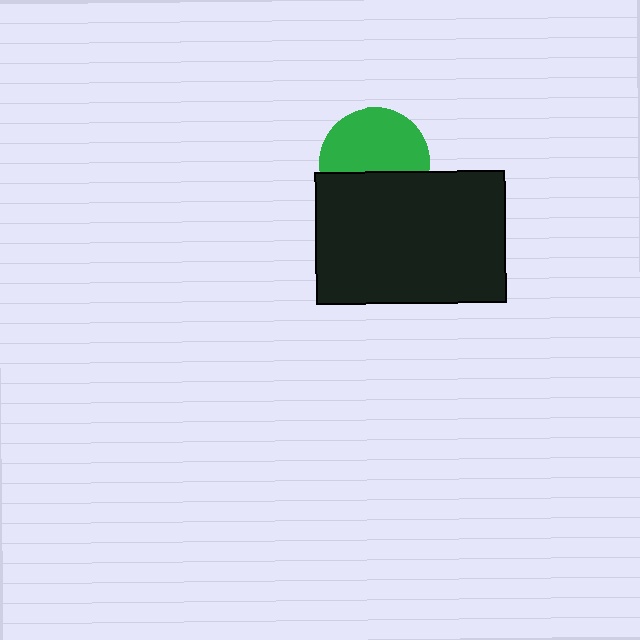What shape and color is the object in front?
The object in front is a black rectangle.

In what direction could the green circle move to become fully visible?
The green circle could move up. That would shift it out from behind the black rectangle entirely.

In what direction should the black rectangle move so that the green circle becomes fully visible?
The black rectangle should move down. That is the shortest direction to clear the overlap and leave the green circle fully visible.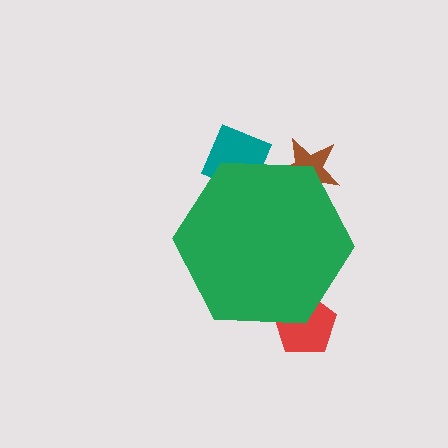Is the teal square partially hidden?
Yes, the teal square is partially hidden behind the green hexagon.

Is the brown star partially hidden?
Yes, the brown star is partially hidden behind the green hexagon.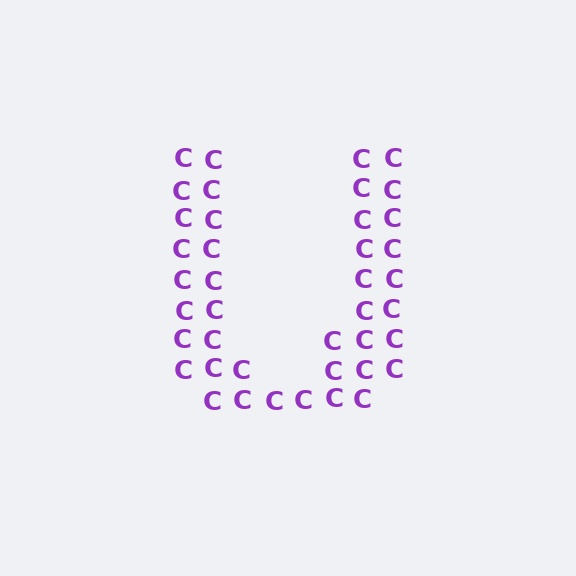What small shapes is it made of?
It is made of small letter C's.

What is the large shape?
The large shape is the letter U.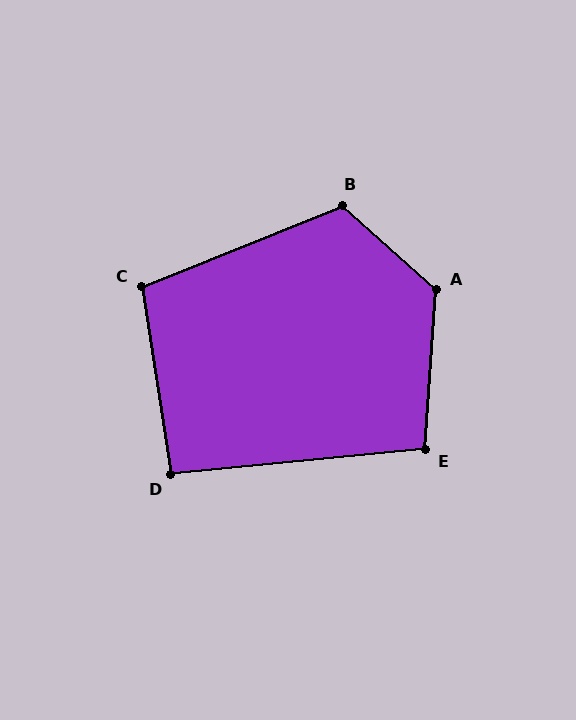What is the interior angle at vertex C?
Approximately 103 degrees (obtuse).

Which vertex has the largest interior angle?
A, at approximately 128 degrees.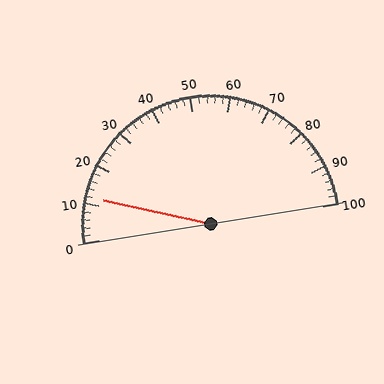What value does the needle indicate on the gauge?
The needle indicates approximately 12.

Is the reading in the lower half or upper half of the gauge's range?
The reading is in the lower half of the range (0 to 100).